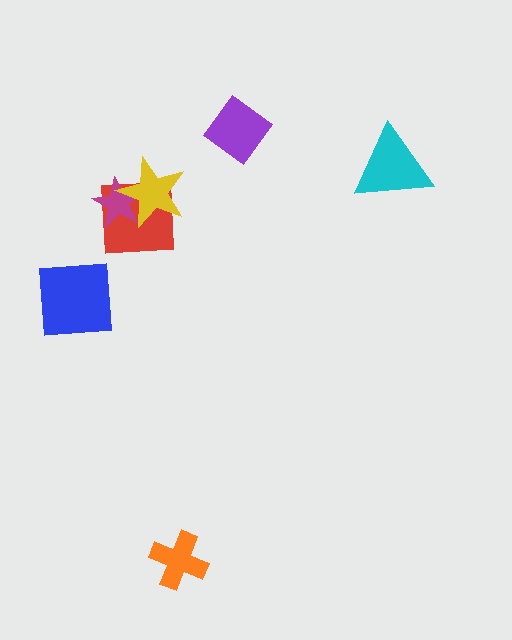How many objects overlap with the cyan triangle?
0 objects overlap with the cyan triangle.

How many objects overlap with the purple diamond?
0 objects overlap with the purple diamond.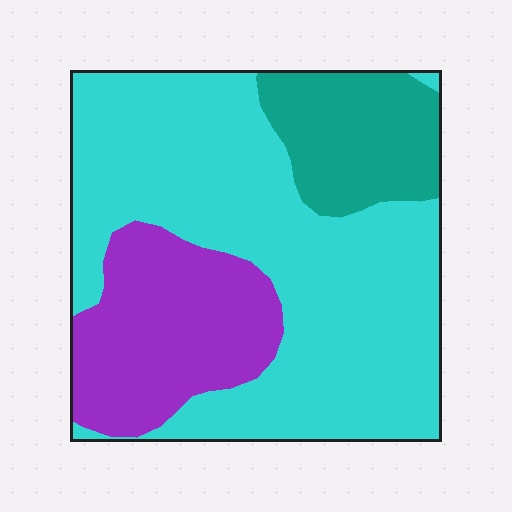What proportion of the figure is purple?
Purple covers roughly 25% of the figure.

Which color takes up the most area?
Cyan, at roughly 60%.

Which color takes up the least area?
Teal, at roughly 15%.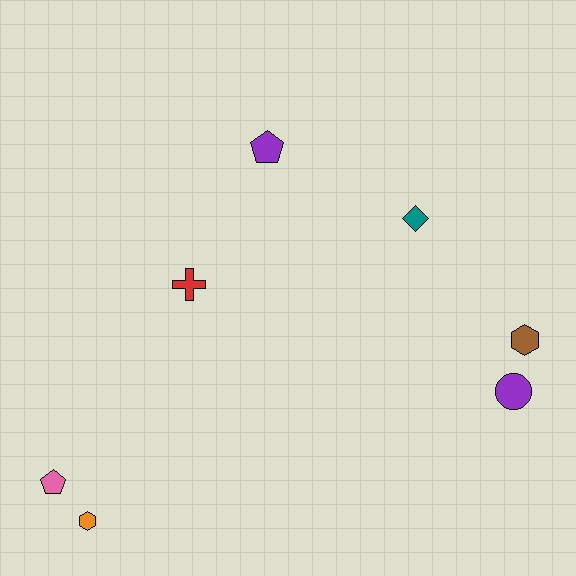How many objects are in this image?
There are 7 objects.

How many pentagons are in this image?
There are 2 pentagons.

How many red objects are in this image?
There is 1 red object.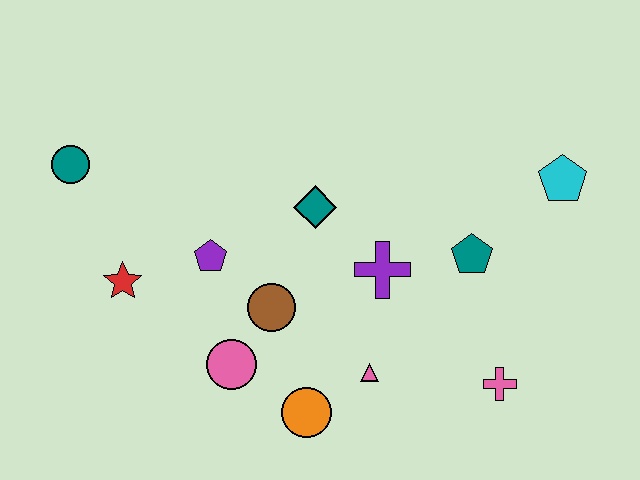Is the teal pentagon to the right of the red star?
Yes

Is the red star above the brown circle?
Yes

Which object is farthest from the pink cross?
The teal circle is farthest from the pink cross.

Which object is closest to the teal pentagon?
The purple cross is closest to the teal pentagon.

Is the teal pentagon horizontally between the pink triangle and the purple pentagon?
No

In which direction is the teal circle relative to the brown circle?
The teal circle is to the left of the brown circle.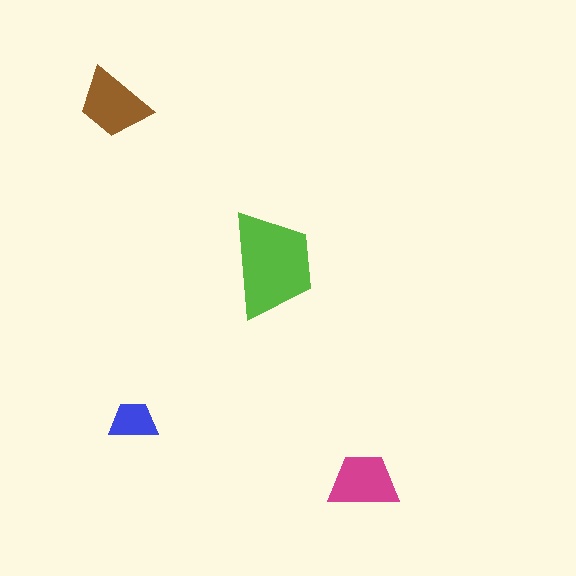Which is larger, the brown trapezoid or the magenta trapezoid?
The brown one.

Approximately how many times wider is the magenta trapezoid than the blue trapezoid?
About 1.5 times wider.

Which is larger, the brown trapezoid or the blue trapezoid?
The brown one.